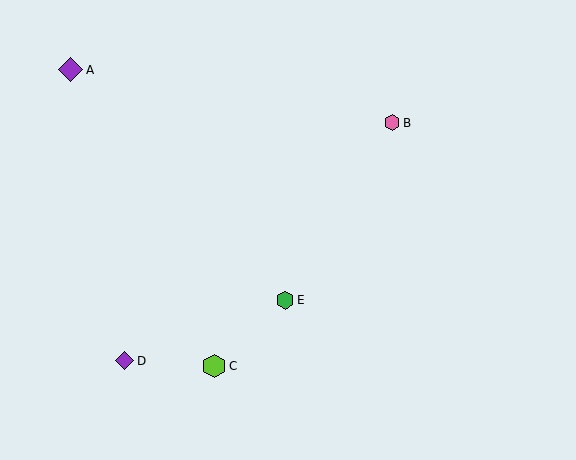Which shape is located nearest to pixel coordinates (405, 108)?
The pink hexagon (labeled B) at (392, 123) is nearest to that location.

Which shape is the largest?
The purple diamond (labeled A) is the largest.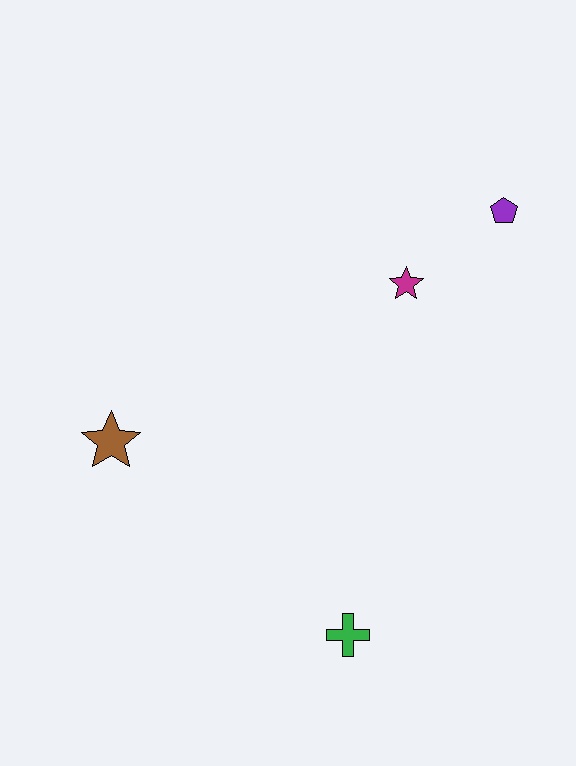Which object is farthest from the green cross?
The purple pentagon is farthest from the green cross.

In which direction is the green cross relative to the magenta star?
The green cross is below the magenta star.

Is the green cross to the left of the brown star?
No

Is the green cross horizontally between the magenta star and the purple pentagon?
No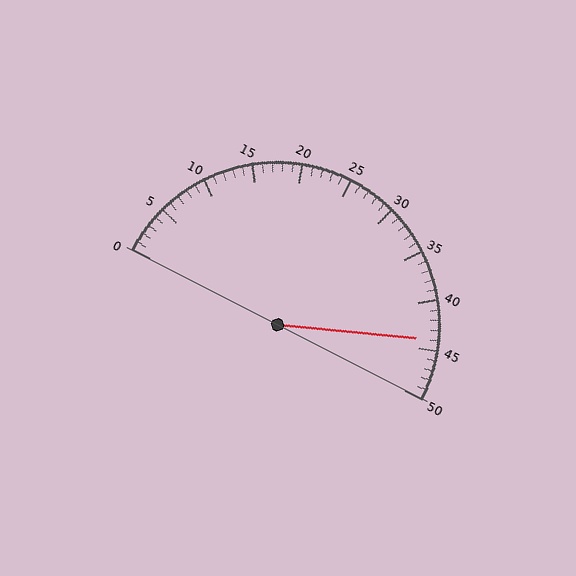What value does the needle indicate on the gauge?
The needle indicates approximately 44.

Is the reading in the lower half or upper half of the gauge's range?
The reading is in the upper half of the range (0 to 50).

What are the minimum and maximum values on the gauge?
The gauge ranges from 0 to 50.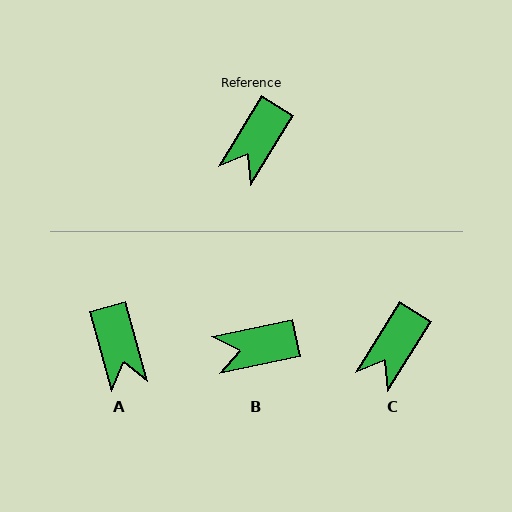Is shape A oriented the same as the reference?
No, it is off by about 47 degrees.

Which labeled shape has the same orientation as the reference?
C.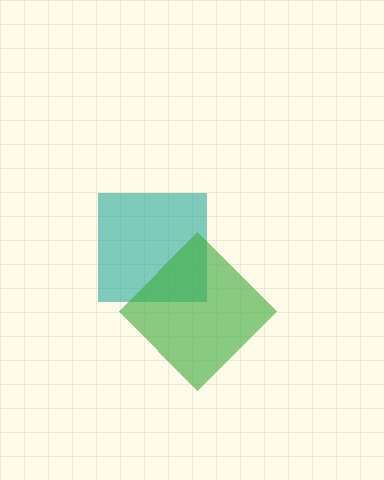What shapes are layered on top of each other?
The layered shapes are: a teal square, a green diamond.